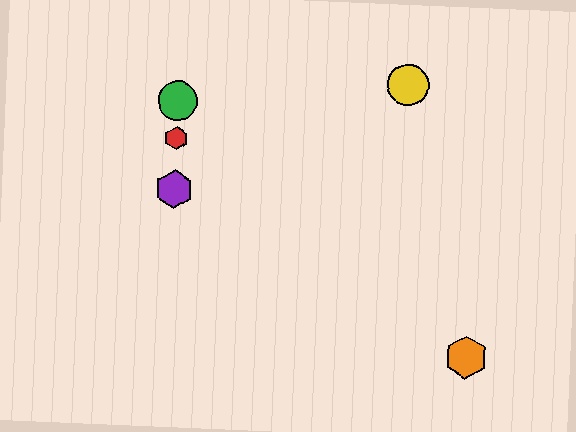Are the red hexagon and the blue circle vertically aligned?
Yes, both are at x≈176.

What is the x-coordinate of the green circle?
The green circle is at x≈178.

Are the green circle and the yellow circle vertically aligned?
No, the green circle is at x≈178 and the yellow circle is at x≈408.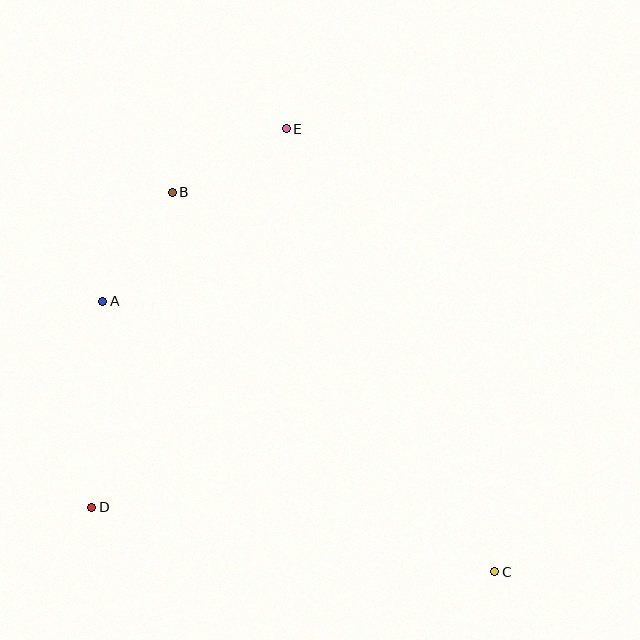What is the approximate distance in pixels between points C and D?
The distance between C and D is approximately 408 pixels.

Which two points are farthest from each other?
Points B and C are farthest from each other.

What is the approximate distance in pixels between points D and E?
The distance between D and E is approximately 426 pixels.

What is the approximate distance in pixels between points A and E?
The distance between A and E is approximately 252 pixels.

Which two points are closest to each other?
Points A and B are closest to each other.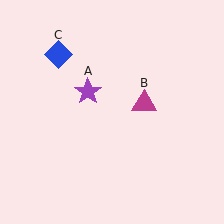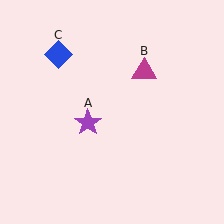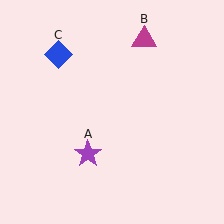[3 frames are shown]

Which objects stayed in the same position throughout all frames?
Blue diamond (object C) remained stationary.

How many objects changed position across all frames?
2 objects changed position: purple star (object A), magenta triangle (object B).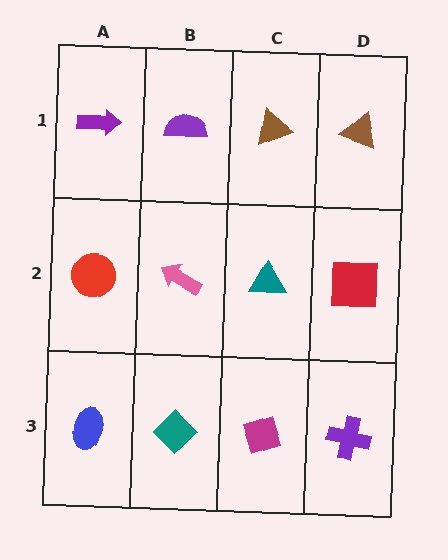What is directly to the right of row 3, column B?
A magenta diamond.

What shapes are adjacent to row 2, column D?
A brown triangle (row 1, column D), a purple cross (row 3, column D), a teal triangle (row 2, column C).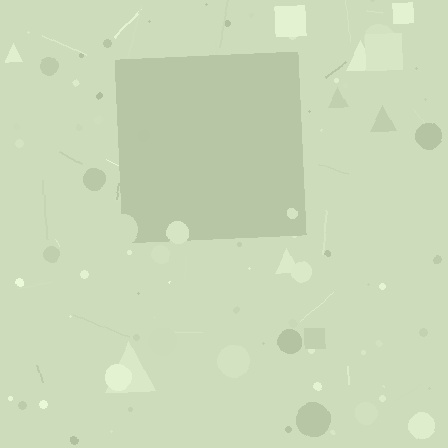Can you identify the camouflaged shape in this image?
The camouflaged shape is a square.